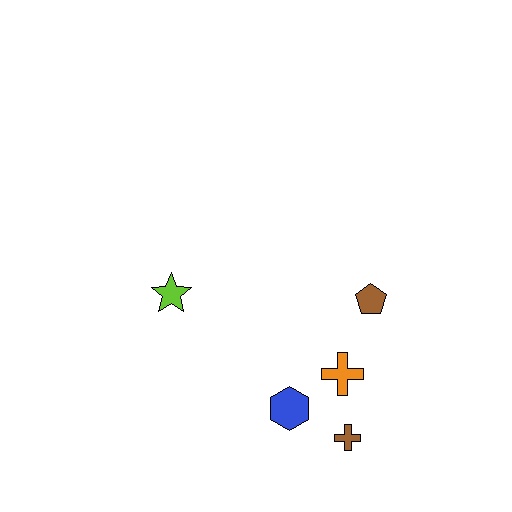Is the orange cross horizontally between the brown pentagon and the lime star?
Yes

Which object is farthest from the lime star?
The brown cross is farthest from the lime star.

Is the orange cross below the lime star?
Yes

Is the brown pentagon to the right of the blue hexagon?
Yes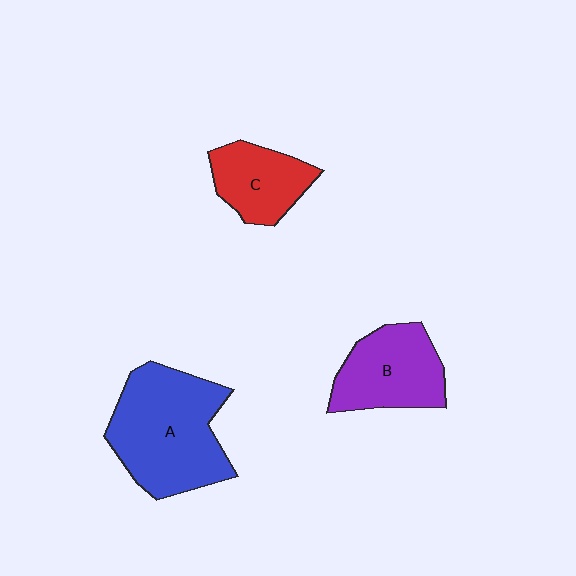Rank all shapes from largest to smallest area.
From largest to smallest: A (blue), B (purple), C (red).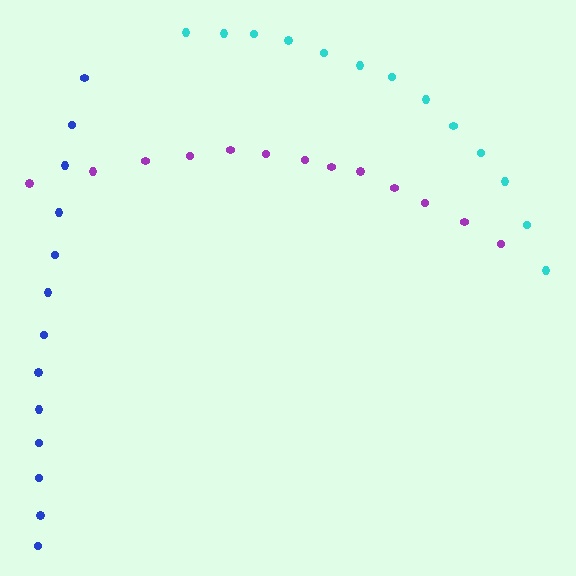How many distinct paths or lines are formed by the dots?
There are 3 distinct paths.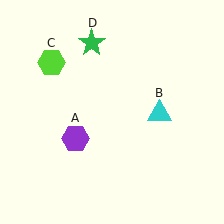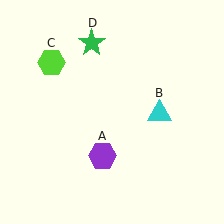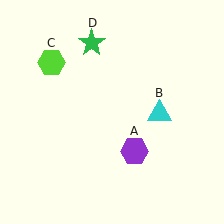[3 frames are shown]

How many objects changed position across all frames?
1 object changed position: purple hexagon (object A).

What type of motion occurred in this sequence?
The purple hexagon (object A) rotated counterclockwise around the center of the scene.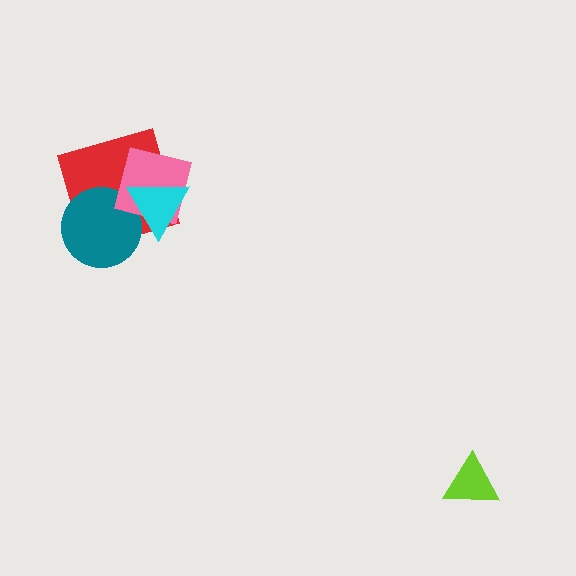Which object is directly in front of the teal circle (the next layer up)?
The pink square is directly in front of the teal circle.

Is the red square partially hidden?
Yes, it is partially covered by another shape.